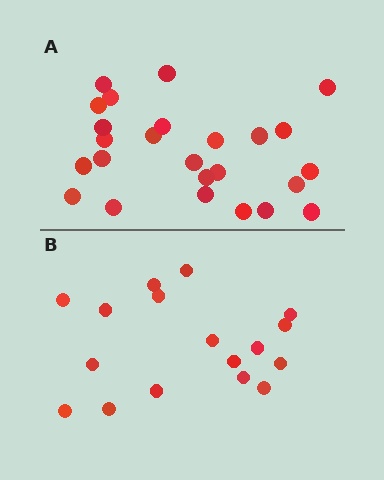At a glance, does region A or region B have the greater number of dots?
Region A (the top region) has more dots.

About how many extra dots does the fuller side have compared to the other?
Region A has roughly 8 or so more dots than region B.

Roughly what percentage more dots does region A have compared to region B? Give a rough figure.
About 45% more.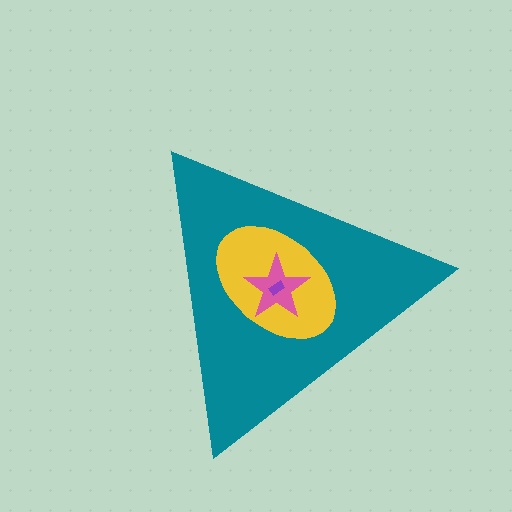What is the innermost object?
The purple rectangle.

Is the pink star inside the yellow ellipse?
Yes.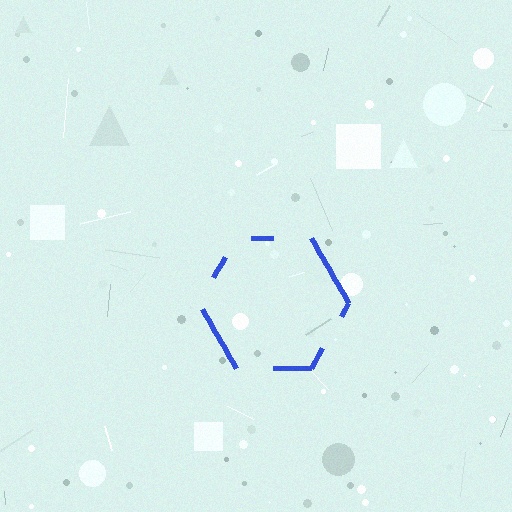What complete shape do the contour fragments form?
The contour fragments form a hexagon.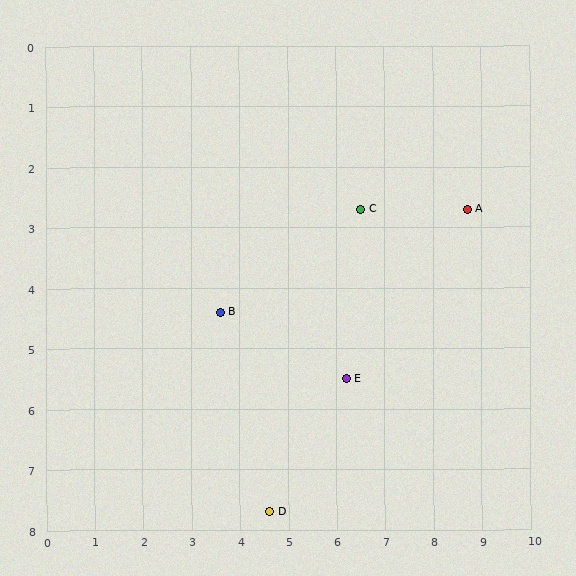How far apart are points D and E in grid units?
Points D and E are about 2.7 grid units apart.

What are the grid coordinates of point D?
Point D is at approximately (4.6, 7.7).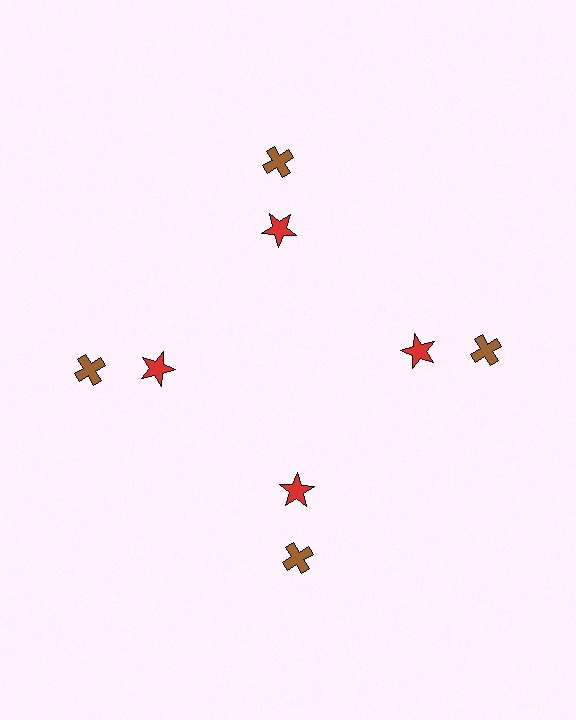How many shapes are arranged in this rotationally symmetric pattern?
There are 8 shapes, arranged in 4 groups of 2.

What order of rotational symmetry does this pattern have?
This pattern has 4-fold rotational symmetry.